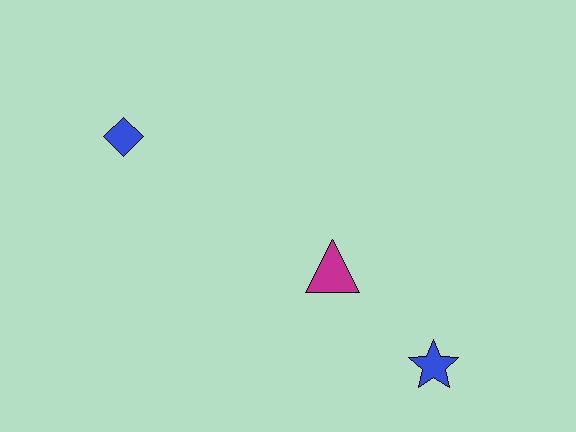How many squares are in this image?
There are no squares.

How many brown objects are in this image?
There are no brown objects.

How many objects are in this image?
There are 3 objects.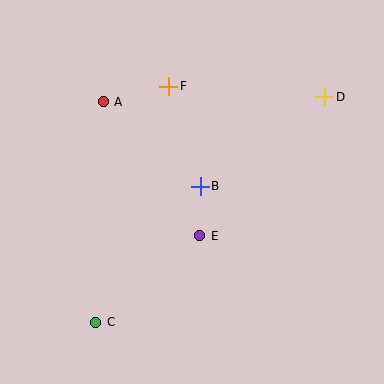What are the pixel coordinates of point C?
Point C is at (95, 322).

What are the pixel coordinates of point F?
Point F is at (169, 86).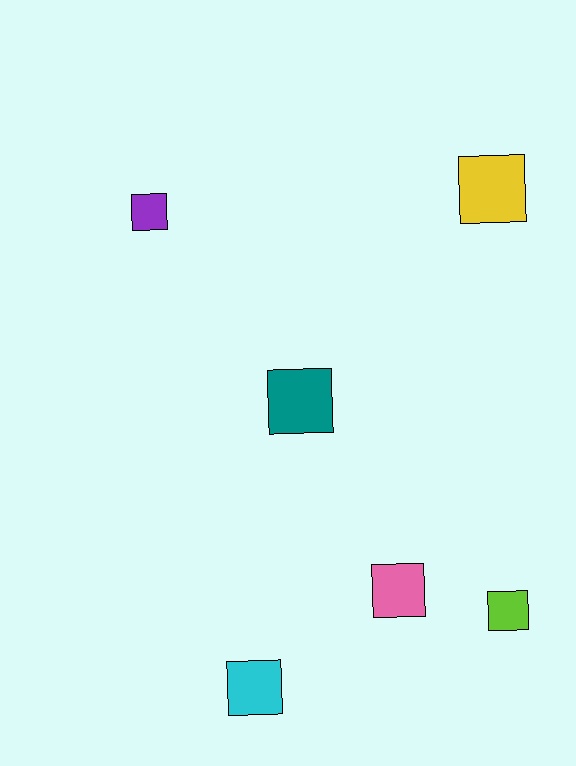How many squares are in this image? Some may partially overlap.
There are 6 squares.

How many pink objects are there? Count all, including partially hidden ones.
There is 1 pink object.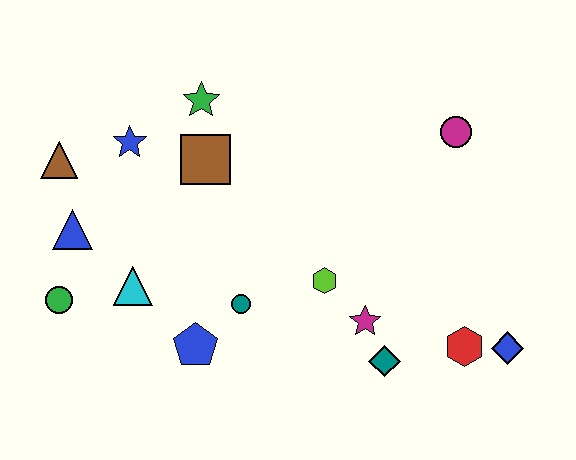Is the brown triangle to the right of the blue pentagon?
No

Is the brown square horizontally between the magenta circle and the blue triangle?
Yes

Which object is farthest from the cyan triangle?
The blue diamond is farthest from the cyan triangle.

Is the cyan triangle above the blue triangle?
No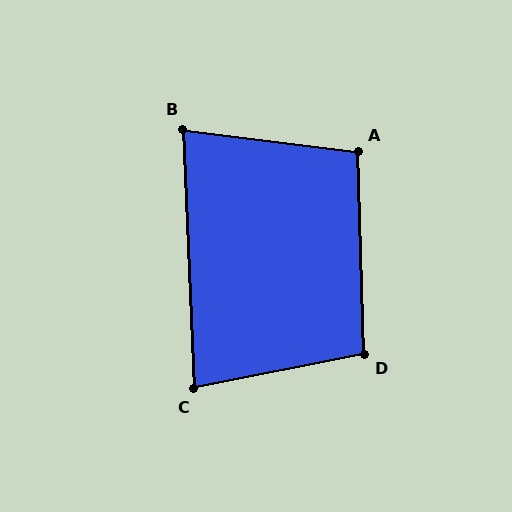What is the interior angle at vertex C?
Approximately 81 degrees (acute).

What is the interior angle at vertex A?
Approximately 99 degrees (obtuse).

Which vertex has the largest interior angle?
D, at approximately 100 degrees.